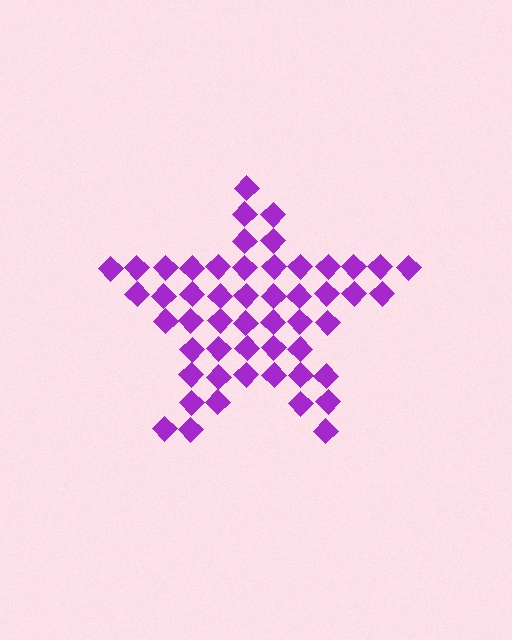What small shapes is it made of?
It is made of small diamonds.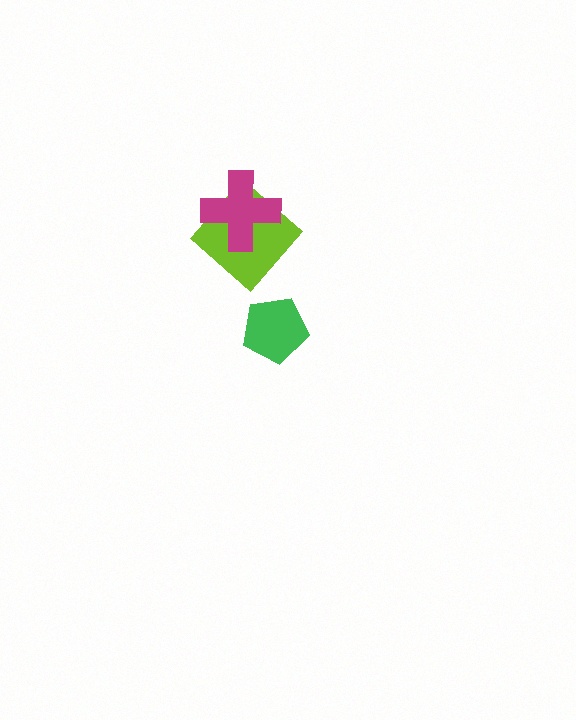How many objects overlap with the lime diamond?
1 object overlaps with the lime diamond.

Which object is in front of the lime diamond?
The magenta cross is in front of the lime diamond.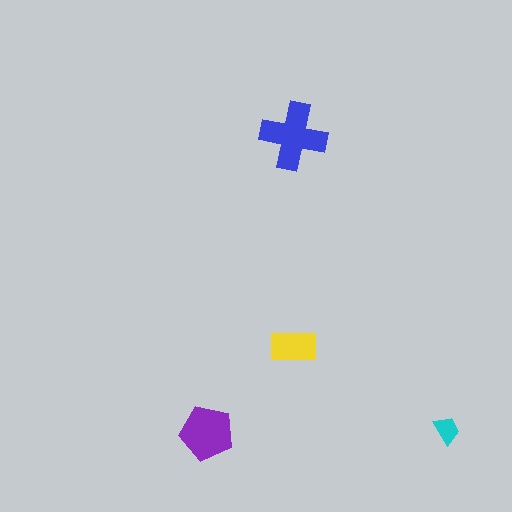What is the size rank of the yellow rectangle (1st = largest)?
3rd.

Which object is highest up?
The blue cross is topmost.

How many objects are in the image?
There are 4 objects in the image.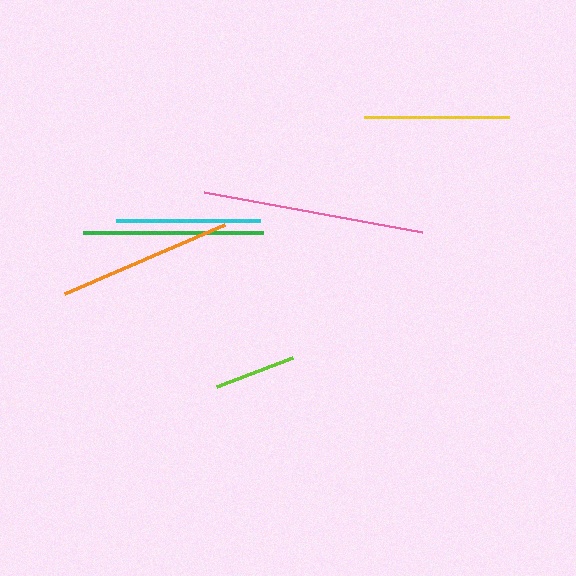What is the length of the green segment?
The green segment is approximately 180 pixels long.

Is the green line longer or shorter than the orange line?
The green line is longer than the orange line.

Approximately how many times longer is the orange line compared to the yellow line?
The orange line is approximately 1.2 times the length of the yellow line.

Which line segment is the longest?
The pink line is the longest at approximately 222 pixels.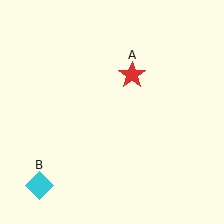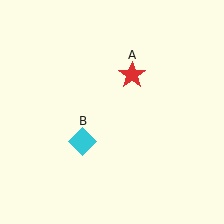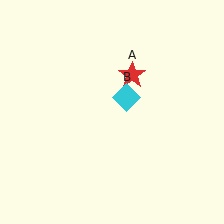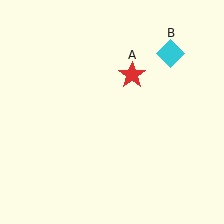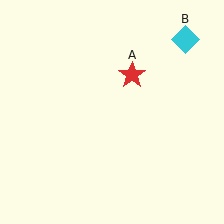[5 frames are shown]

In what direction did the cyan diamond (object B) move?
The cyan diamond (object B) moved up and to the right.